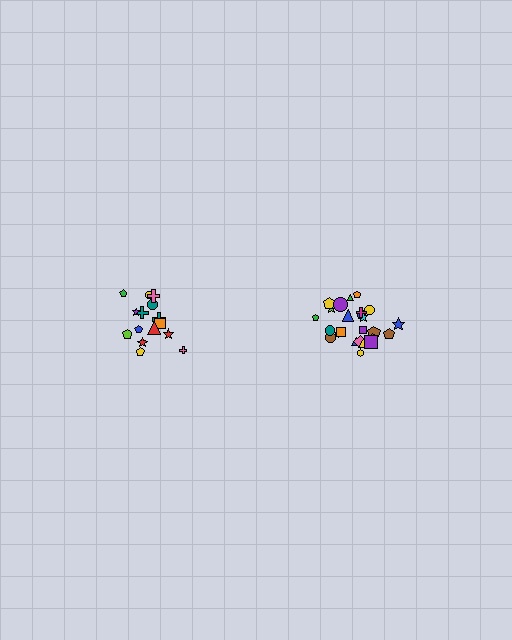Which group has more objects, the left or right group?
The right group.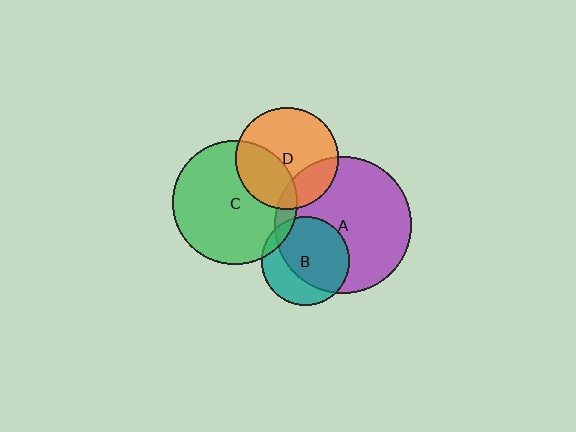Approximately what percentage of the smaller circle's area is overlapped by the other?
Approximately 35%.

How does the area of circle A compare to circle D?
Approximately 1.8 times.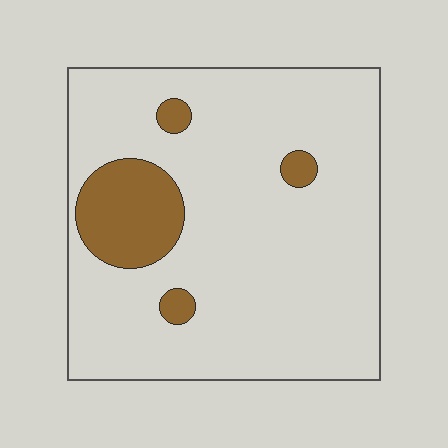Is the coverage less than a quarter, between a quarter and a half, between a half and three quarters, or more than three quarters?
Less than a quarter.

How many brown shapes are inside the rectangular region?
4.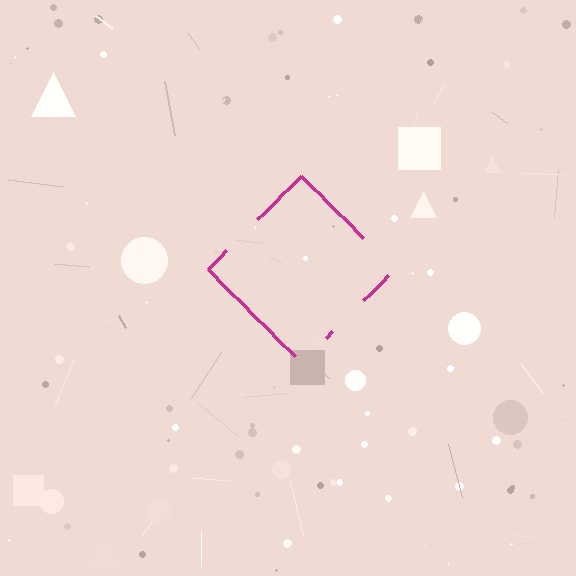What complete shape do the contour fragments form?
The contour fragments form a diamond.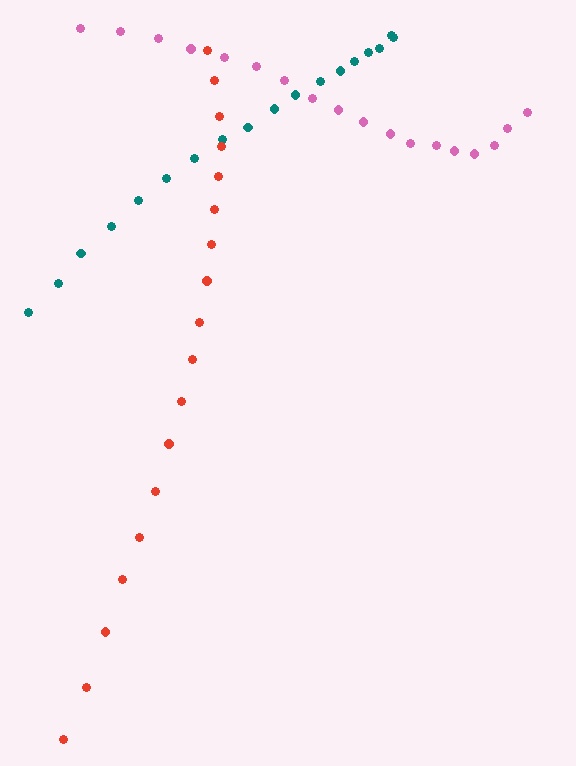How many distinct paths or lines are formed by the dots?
There are 3 distinct paths.